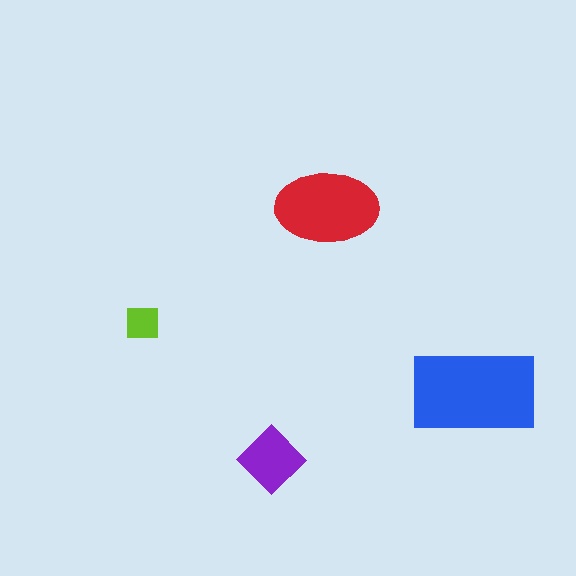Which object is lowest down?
The purple diamond is bottommost.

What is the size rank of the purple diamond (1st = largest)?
3rd.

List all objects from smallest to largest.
The lime square, the purple diamond, the red ellipse, the blue rectangle.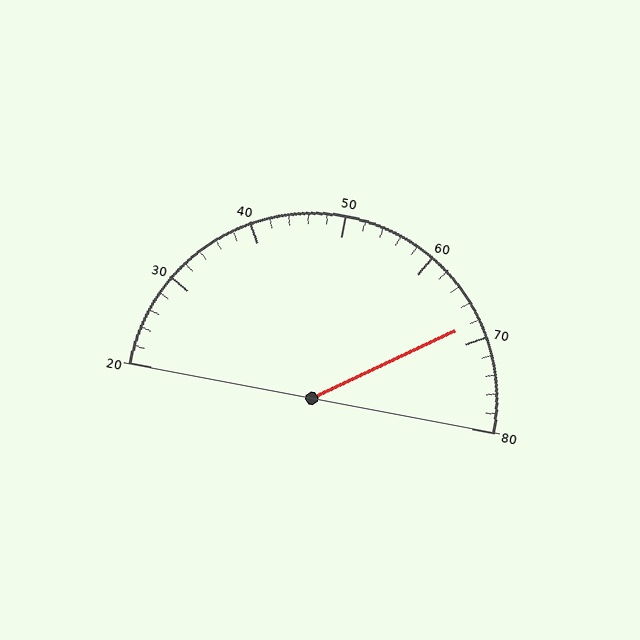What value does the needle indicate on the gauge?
The needle indicates approximately 68.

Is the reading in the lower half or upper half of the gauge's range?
The reading is in the upper half of the range (20 to 80).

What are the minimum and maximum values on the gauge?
The gauge ranges from 20 to 80.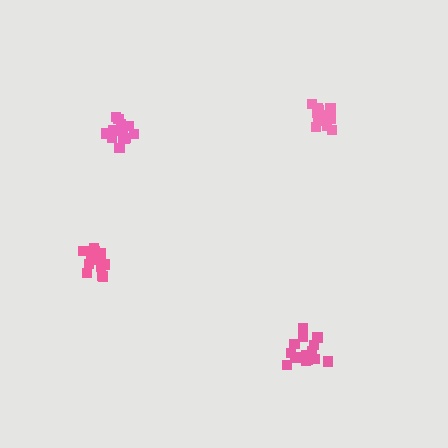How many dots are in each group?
Group 1: 12 dots, Group 2: 15 dots, Group 3: 15 dots, Group 4: 16 dots (58 total).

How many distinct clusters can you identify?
There are 4 distinct clusters.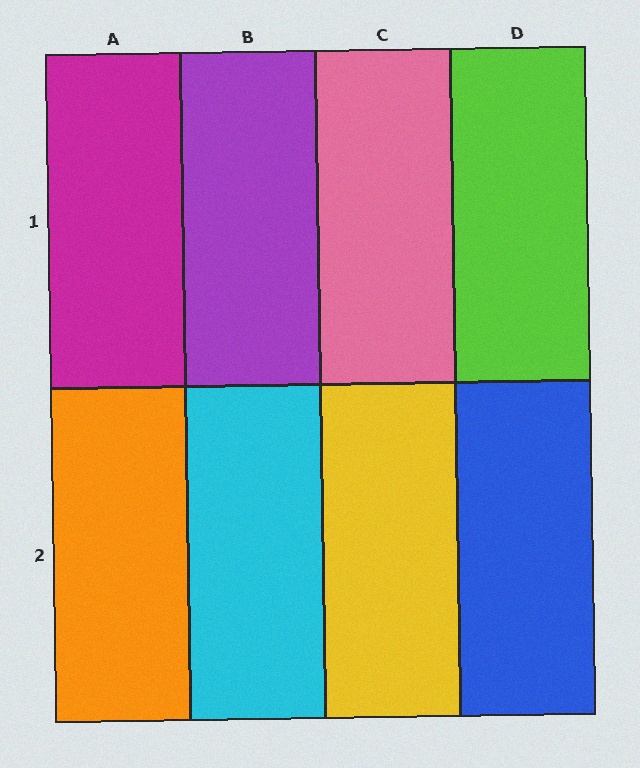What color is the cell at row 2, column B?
Cyan.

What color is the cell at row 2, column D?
Blue.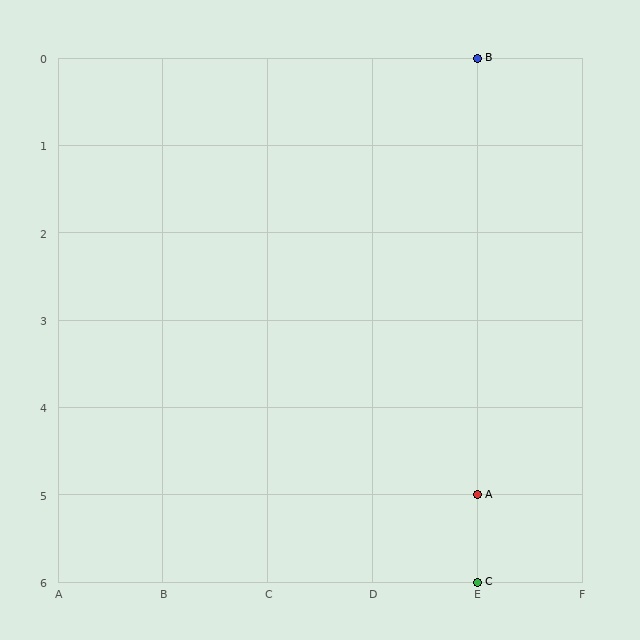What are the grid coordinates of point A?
Point A is at grid coordinates (E, 5).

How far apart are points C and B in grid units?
Points C and B are 6 rows apart.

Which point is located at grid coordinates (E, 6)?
Point C is at (E, 6).